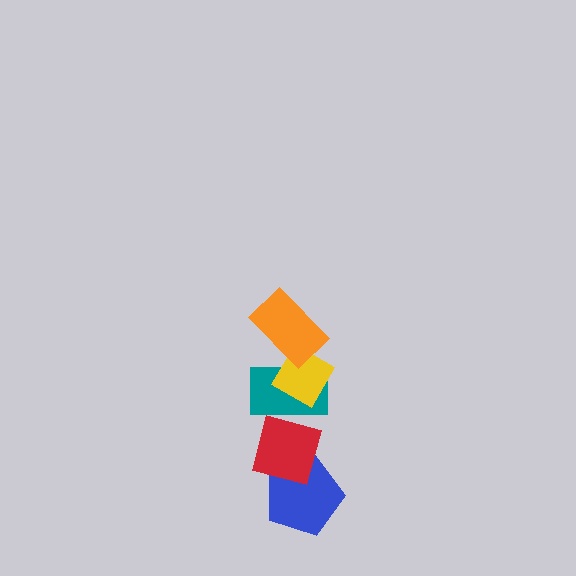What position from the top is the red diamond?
The red diamond is 4th from the top.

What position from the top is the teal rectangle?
The teal rectangle is 3rd from the top.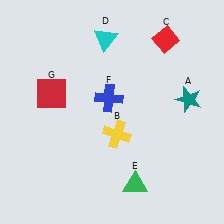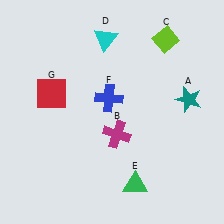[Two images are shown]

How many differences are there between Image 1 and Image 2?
There are 2 differences between the two images.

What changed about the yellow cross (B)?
In Image 1, B is yellow. In Image 2, it changed to magenta.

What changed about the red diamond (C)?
In Image 1, C is red. In Image 2, it changed to lime.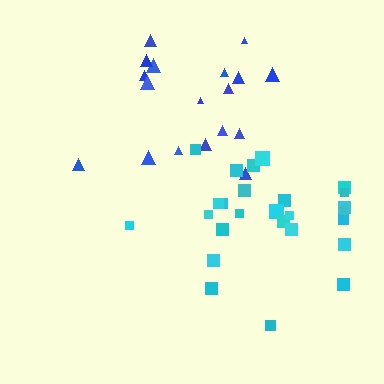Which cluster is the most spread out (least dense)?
Cyan.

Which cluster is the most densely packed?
Blue.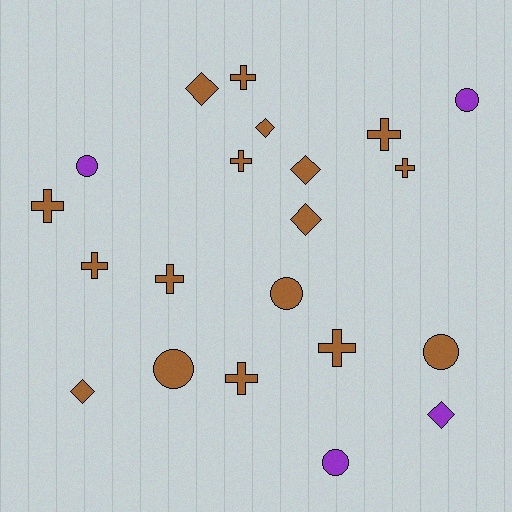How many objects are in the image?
There are 21 objects.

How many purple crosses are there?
There are no purple crosses.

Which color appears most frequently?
Brown, with 17 objects.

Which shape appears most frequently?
Cross, with 9 objects.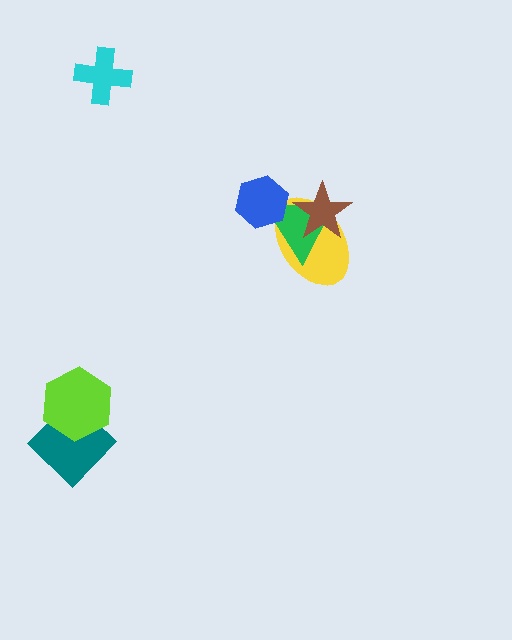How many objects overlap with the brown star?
2 objects overlap with the brown star.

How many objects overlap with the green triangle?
3 objects overlap with the green triangle.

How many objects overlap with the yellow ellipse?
3 objects overlap with the yellow ellipse.